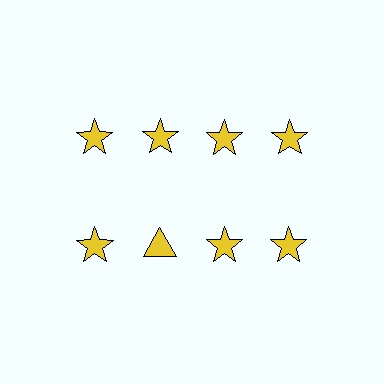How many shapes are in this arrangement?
There are 8 shapes arranged in a grid pattern.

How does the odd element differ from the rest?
It has a different shape: triangle instead of star.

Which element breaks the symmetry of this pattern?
The yellow triangle in the second row, second from left column breaks the symmetry. All other shapes are yellow stars.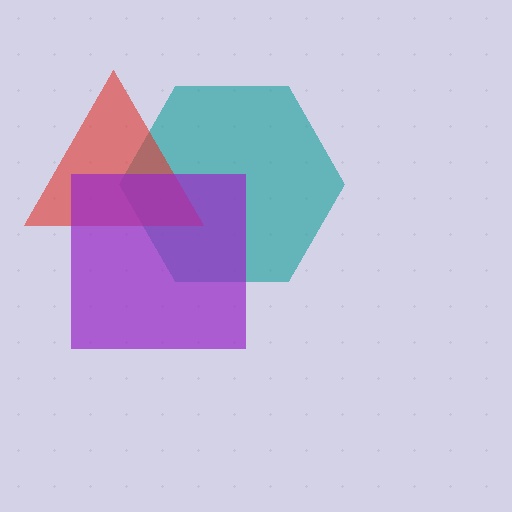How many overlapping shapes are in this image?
There are 3 overlapping shapes in the image.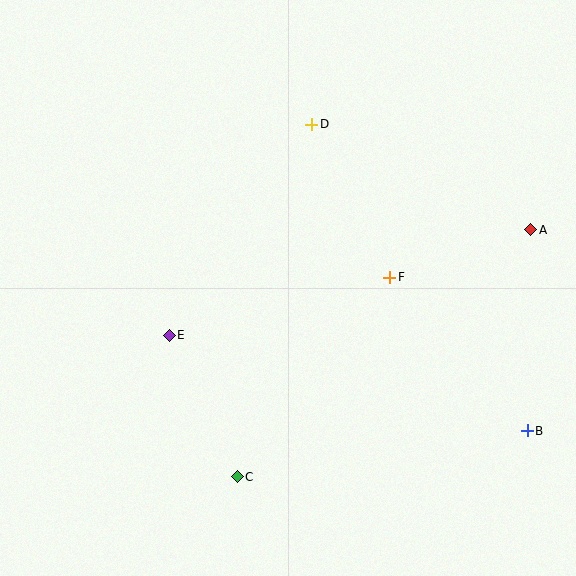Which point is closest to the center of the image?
Point F at (390, 277) is closest to the center.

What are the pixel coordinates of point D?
Point D is at (312, 124).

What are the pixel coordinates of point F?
Point F is at (390, 277).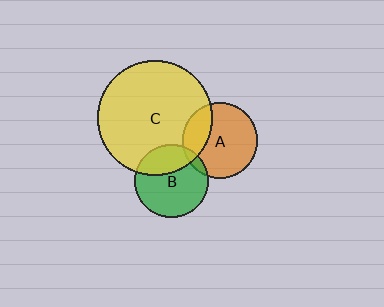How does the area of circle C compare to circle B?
Approximately 2.5 times.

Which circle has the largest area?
Circle C (yellow).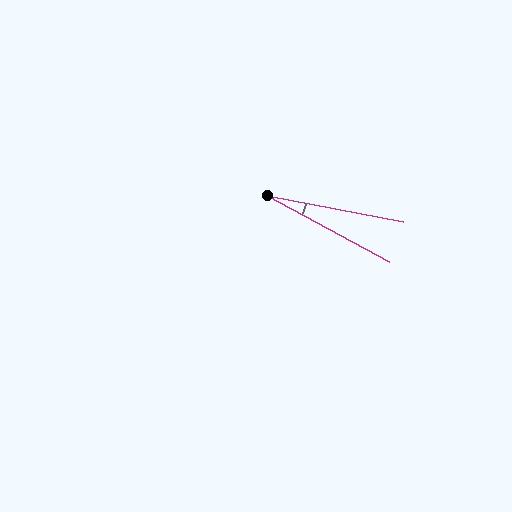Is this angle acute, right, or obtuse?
It is acute.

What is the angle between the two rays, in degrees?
Approximately 18 degrees.